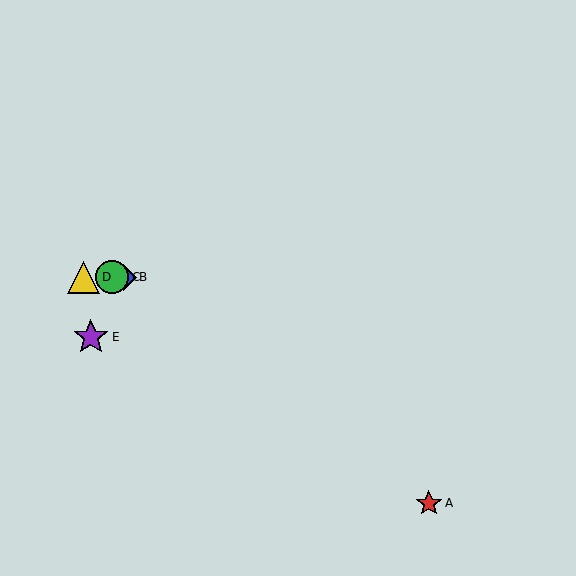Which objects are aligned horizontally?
Objects B, C, D are aligned horizontally.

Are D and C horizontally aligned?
Yes, both are at y≈277.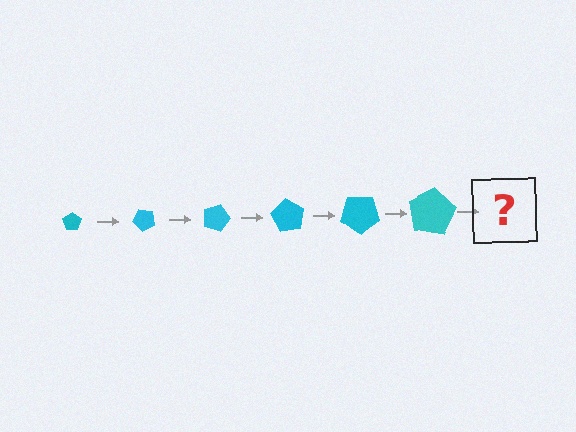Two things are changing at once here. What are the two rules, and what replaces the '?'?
The two rules are that the pentagon grows larger each step and it rotates 45 degrees each step. The '?' should be a pentagon, larger than the previous one and rotated 270 degrees from the start.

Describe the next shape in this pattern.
It should be a pentagon, larger than the previous one and rotated 270 degrees from the start.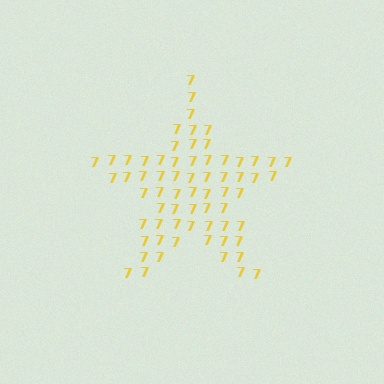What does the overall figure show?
The overall figure shows a star.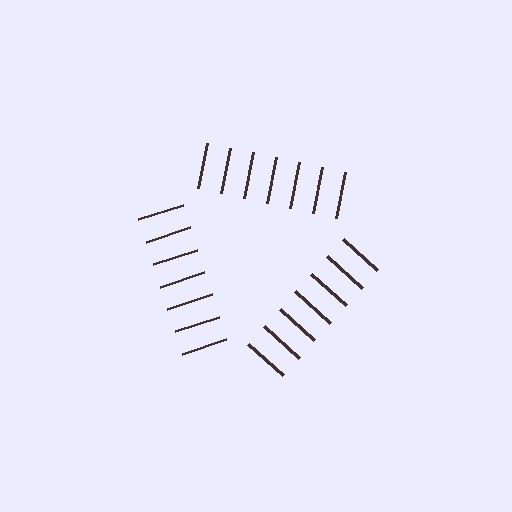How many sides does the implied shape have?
3 sides — the line-ends trace a triangle.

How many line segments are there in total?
21 — 7 along each of the 3 edges.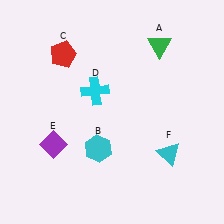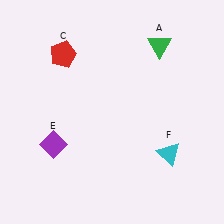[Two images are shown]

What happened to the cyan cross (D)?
The cyan cross (D) was removed in Image 2. It was in the top-left area of Image 1.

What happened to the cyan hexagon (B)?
The cyan hexagon (B) was removed in Image 2. It was in the bottom-left area of Image 1.